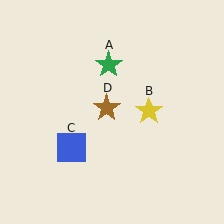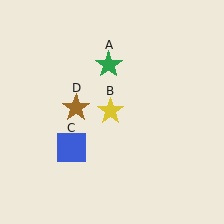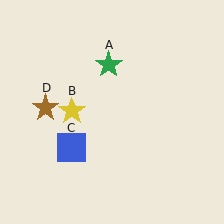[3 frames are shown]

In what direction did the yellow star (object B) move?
The yellow star (object B) moved left.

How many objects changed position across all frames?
2 objects changed position: yellow star (object B), brown star (object D).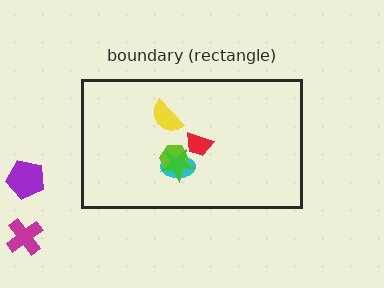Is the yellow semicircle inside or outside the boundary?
Inside.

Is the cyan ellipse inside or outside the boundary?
Inside.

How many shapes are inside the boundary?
5 inside, 2 outside.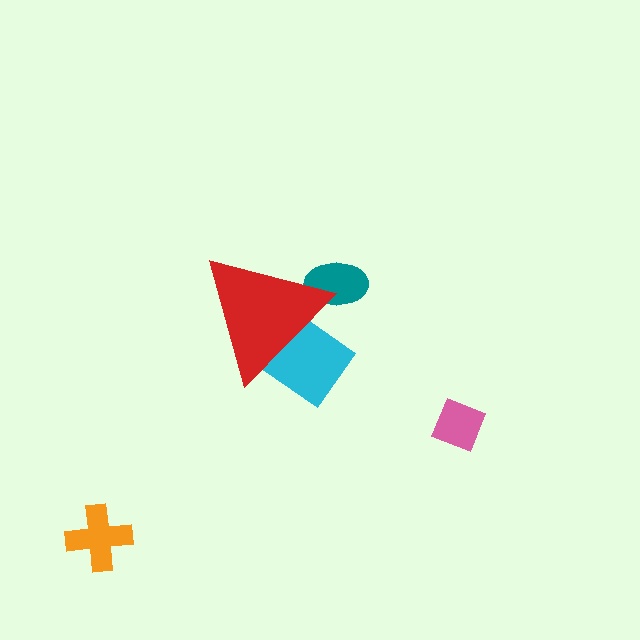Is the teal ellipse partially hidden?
Yes, the teal ellipse is partially hidden behind the red triangle.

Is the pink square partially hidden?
No, the pink square is fully visible.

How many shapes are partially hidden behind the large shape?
2 shapes are partially hidden.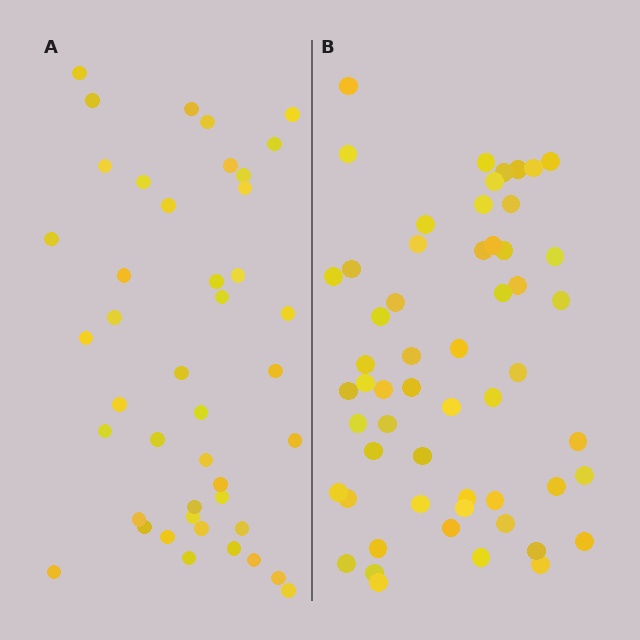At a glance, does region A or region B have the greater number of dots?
Region B (the right region) has more dots.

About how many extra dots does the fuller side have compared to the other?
Region B has approximately 15 more dots than region A.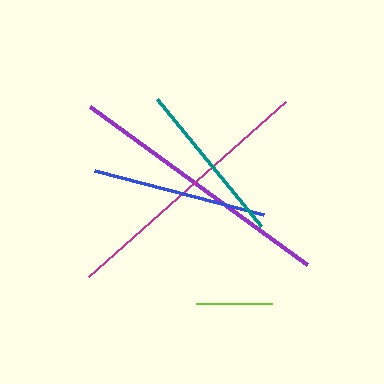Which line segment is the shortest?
The lime line is the shortest at approximately 76 pixels.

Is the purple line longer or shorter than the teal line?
The purple line is longer than the teal line.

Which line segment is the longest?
The purple line is the longest at approximately 269 pixels.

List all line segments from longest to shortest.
From longest to shortest: purple, magenta, blue, teal, lime.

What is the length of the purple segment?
The purple segment is approximately 269 pixels long.